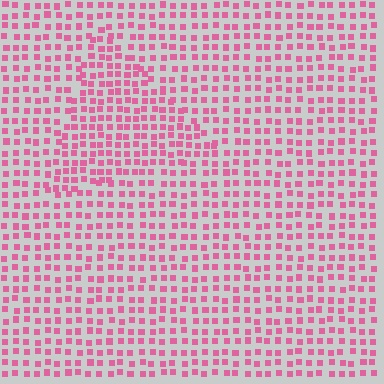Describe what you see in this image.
The image contains small pink elements arranged at two different densities. A triangle-shaped region is visible where the elements are more densely packed than the surrounding area.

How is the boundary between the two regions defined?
The boundary is defined by a change in element density (approximately 1.4x ratio). All elements are the same color, size, and shape.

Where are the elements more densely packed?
The elements are more densely packed inside the triangle boundary.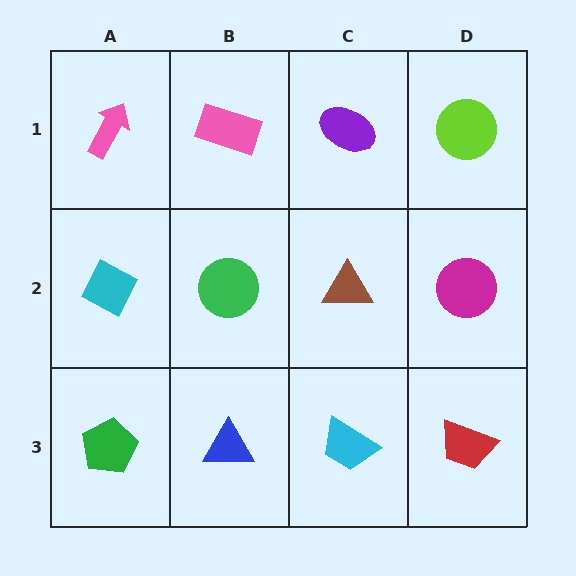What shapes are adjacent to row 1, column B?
A green circle (row 2, column B), a pink arrow (row 1, column A), a purple ellipse (row 1, column C).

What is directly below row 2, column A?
A green pentagon.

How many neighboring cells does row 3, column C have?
3.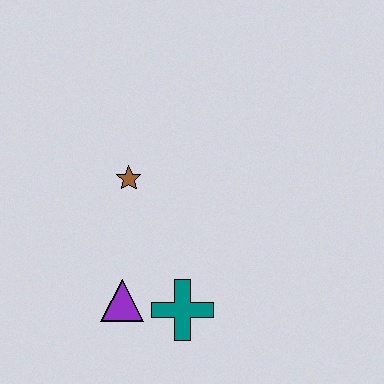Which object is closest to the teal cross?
The purple triangle is closest to the teal cross.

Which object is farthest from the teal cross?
The brown star is farthest from the teal cross.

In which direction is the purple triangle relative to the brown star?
The purple triangle is below the brown star.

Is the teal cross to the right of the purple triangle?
Yes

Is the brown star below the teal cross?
No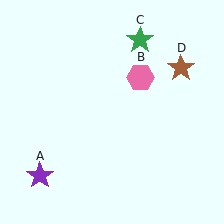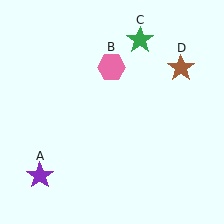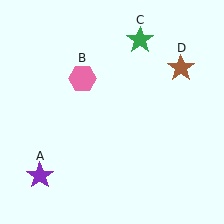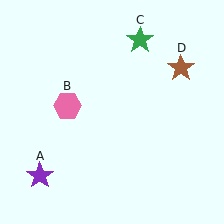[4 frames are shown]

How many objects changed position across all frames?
1 object changed position: pink hexagon (object B).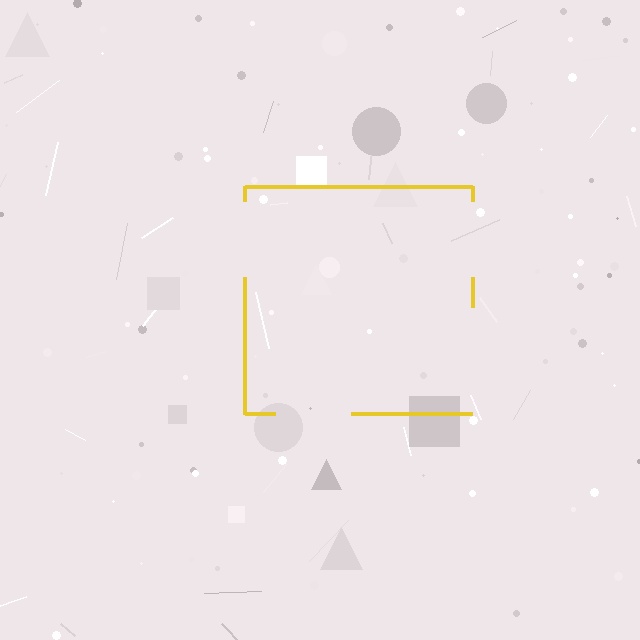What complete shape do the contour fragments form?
The contour fragments form a square.